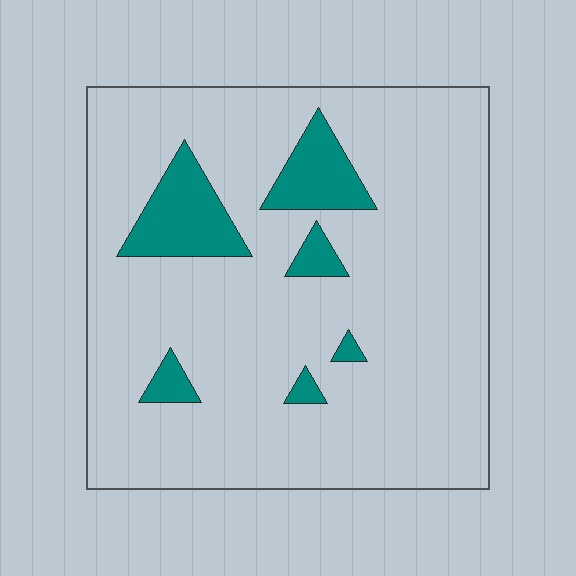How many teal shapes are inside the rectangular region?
6.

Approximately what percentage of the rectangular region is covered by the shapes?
Approximately 10%.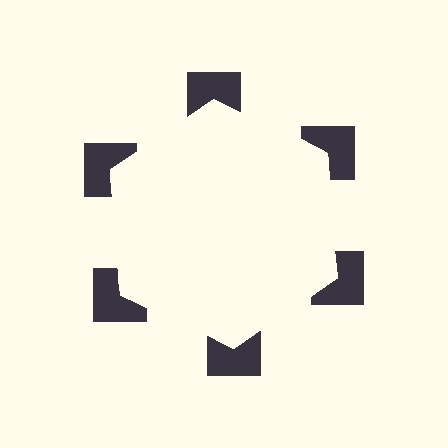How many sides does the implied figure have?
6 sides.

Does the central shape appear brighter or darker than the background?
It typically appears slightly brighter than the background, even though no actual brightness change is drawn.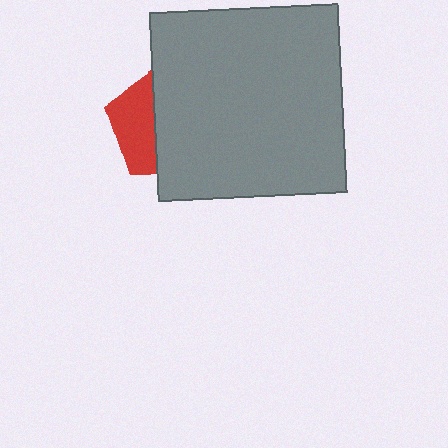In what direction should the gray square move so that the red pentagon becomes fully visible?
The gray square should move right. That is the shortest direction to clear the overlap and leave the red pentagon fully visible.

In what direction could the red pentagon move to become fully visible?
The red pentagon could move left. That would shift it out from behind the gray square entirely.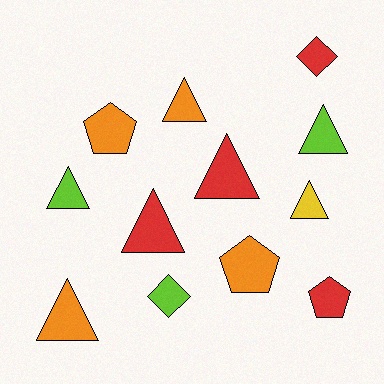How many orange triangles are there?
There are 2 orange triangles.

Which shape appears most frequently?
Triangle, with 7 objects.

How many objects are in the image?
There are 12 objects.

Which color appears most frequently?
Orange, with 4 objects.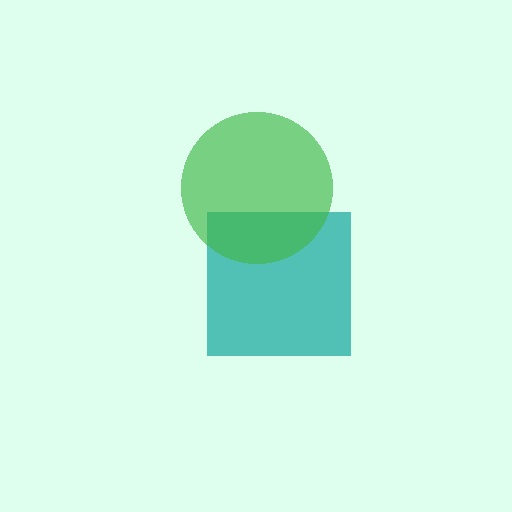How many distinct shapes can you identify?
There are 2 distinct shapes: a teal square, a green circle.